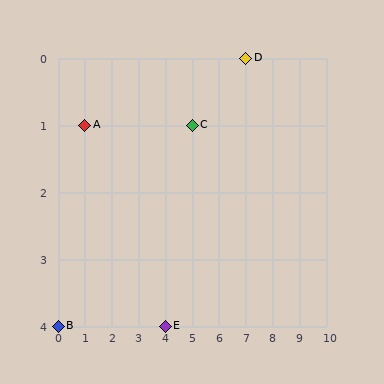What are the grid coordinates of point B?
Point B is at grid coordinates (0, 4).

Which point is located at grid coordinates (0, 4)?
Point B is at (0, 4).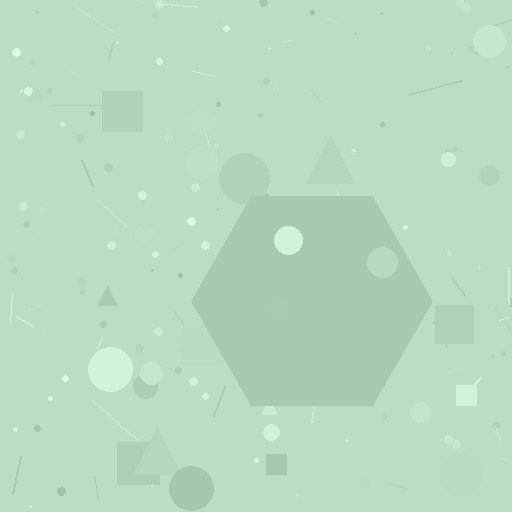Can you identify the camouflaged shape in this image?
The camouflaged shape is a hexagon.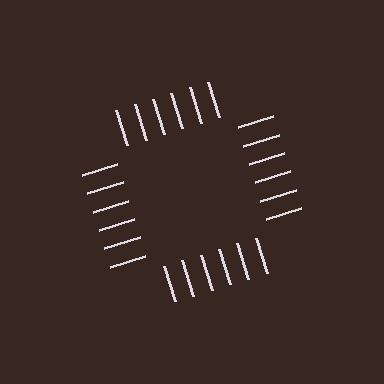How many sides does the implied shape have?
4 sides — the line-ends trace a square.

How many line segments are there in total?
24 — 6 along each of the 4 edges.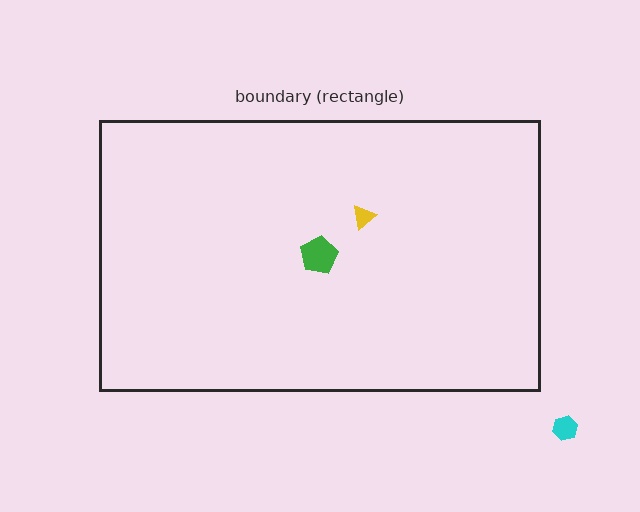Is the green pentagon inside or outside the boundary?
Inside.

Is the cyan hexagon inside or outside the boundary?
Outside.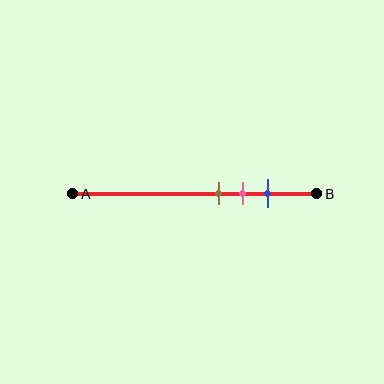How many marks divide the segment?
There are 3 marks dividing the segment.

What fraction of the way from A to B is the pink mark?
The pink mark is approximately 70% (0.7) of the way from A to B.